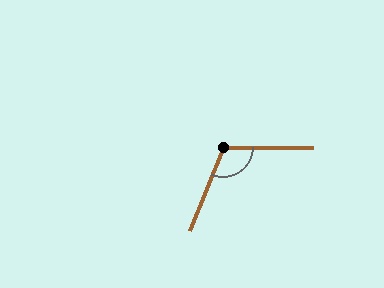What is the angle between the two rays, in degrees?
Approximately 112 degrees.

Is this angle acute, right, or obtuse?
It is obtuse.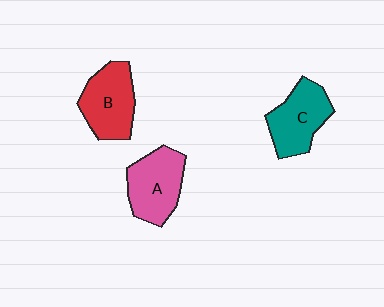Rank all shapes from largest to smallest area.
From largest to smallest: A (pink), B (red), C (teal).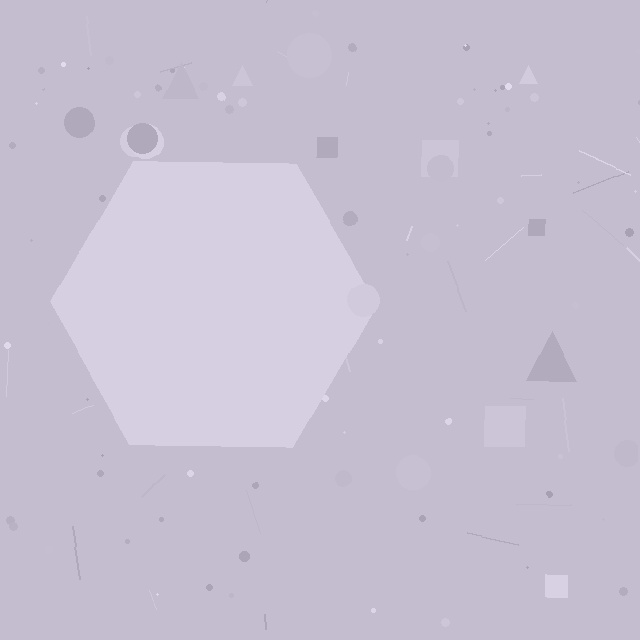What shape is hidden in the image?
A hexagon is hidden in the image.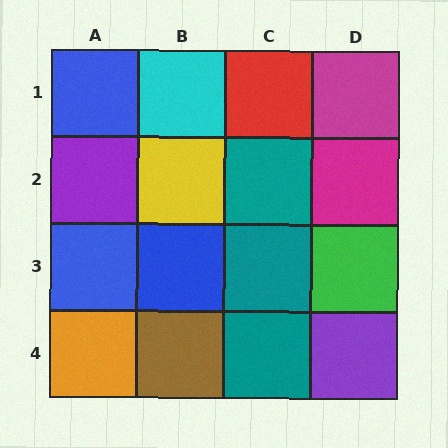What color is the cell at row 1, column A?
Blue.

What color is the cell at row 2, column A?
Purple.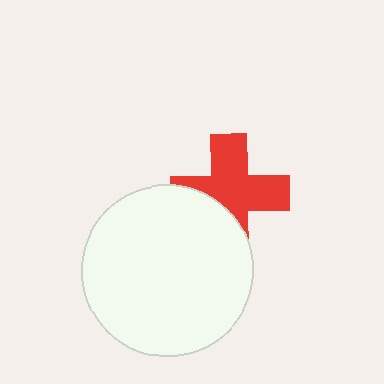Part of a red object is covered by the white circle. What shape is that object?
It is a cross.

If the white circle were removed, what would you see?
You would see the complete red cross.